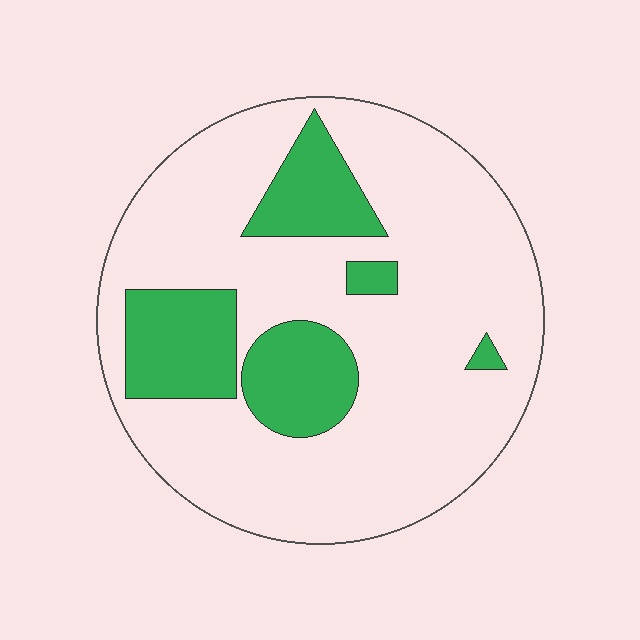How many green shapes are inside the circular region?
5.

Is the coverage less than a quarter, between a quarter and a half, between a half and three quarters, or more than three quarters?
Less than a quarter.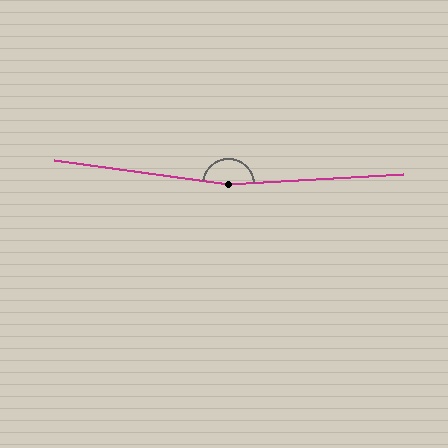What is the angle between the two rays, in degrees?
Approximately 169 degrees.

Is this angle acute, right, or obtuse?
It is obtuse.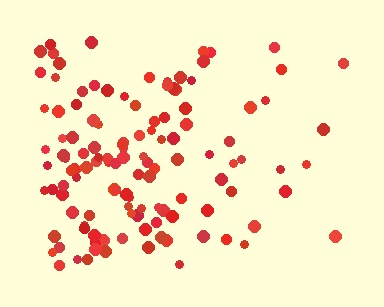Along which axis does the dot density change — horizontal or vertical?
Horizontal.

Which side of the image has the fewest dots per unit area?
The right.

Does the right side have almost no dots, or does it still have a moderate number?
Still a moderate number, just noticeably fewer than the left.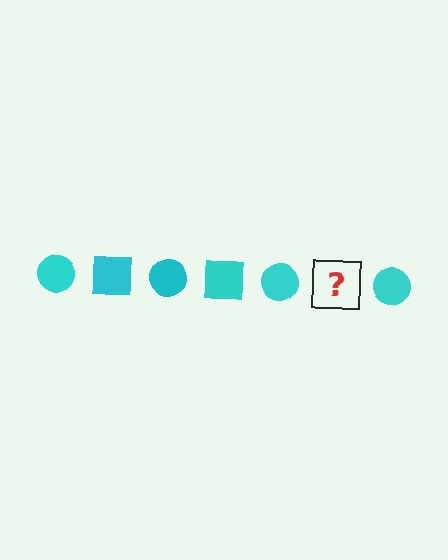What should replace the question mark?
The question mark should be replaced with a cyan square.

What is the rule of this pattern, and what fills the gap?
The rule is that the pattern cycles through circle, square shapes in cyan. The gap should be filled with a cyan square.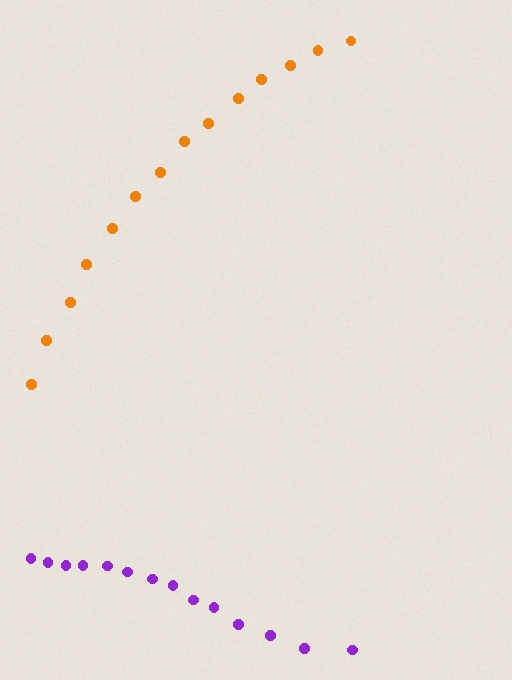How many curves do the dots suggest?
There are 2 distinct paths.